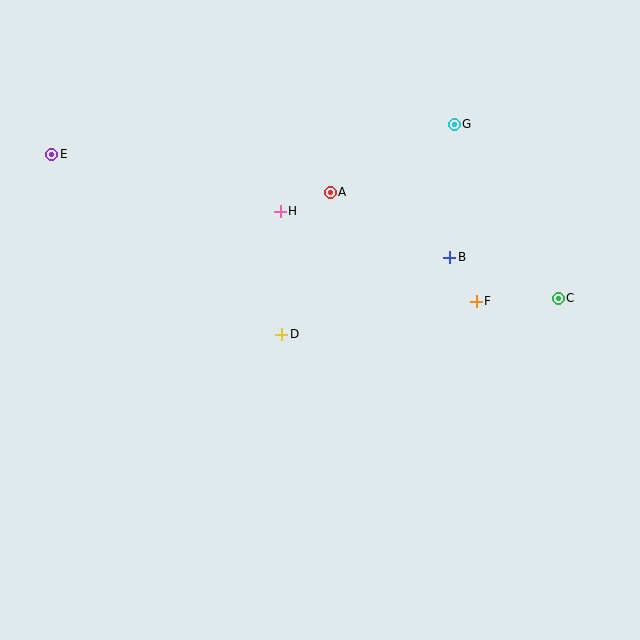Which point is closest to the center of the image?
Point D at (282, 334) is closest to the center.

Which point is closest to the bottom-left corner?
Point D is closest to the bottom-left corner.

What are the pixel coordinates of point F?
Point F is at (476, 301).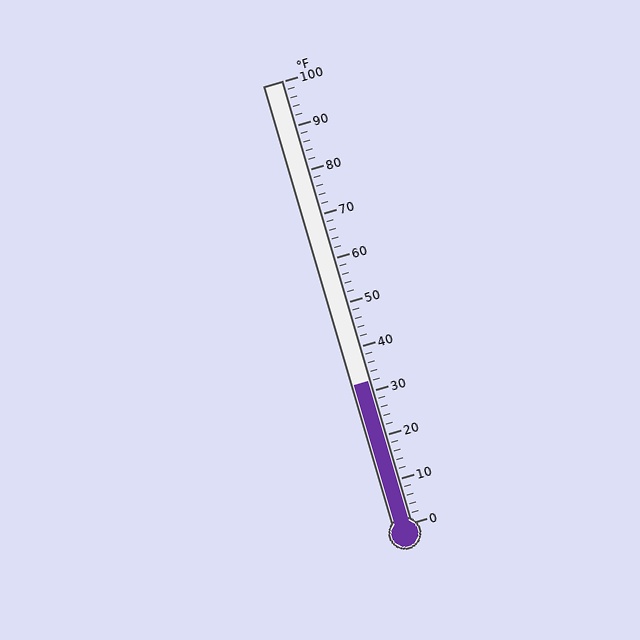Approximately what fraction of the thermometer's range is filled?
The thermometer is filled to approximately 30% of its range.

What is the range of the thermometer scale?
The thermometer scale ranges from 0°F to 100°F.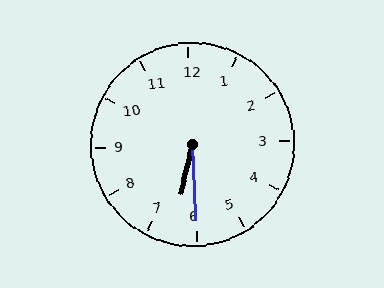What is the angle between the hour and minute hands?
Approximately 15 degrees.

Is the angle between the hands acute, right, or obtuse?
It is acute.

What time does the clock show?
6:30.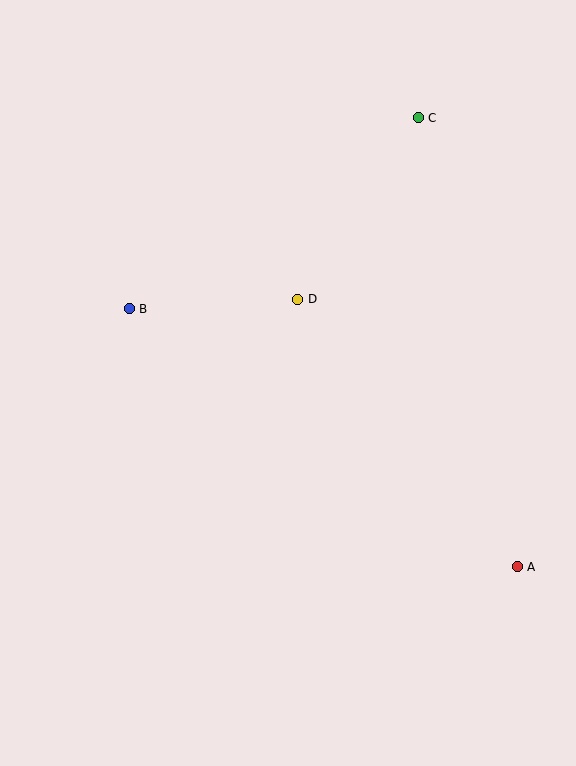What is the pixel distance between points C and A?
The distance between C and A is 460 pixels.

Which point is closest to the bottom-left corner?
Point B is closest to the bottom-left corner.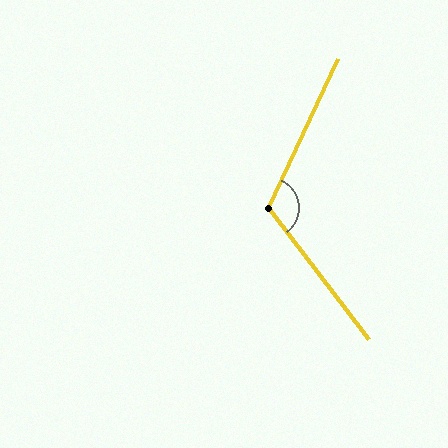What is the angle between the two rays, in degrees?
Approximately 118 degrees.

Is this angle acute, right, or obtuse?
It is obtuse.